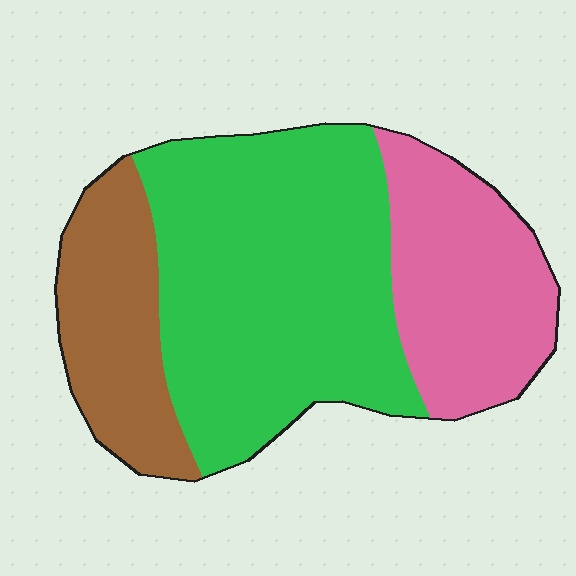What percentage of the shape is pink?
Pink covers 26% of the shape.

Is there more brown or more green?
Green.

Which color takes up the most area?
Green, at roughly 55%.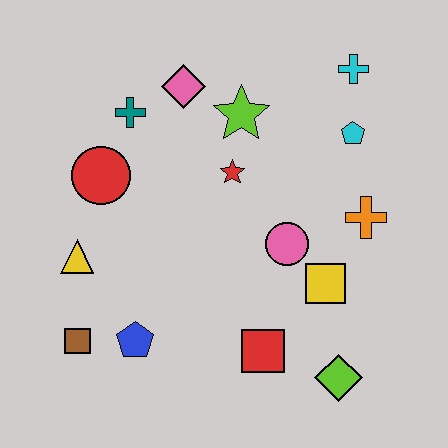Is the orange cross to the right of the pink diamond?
Yes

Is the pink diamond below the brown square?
No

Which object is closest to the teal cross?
The pink diamond is closest to the teal cross.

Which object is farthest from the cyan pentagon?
The brown square is farthest from the cyan pentagon.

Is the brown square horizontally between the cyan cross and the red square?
No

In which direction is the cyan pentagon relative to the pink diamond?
The cyan pentagon is to the right of the pink diamond.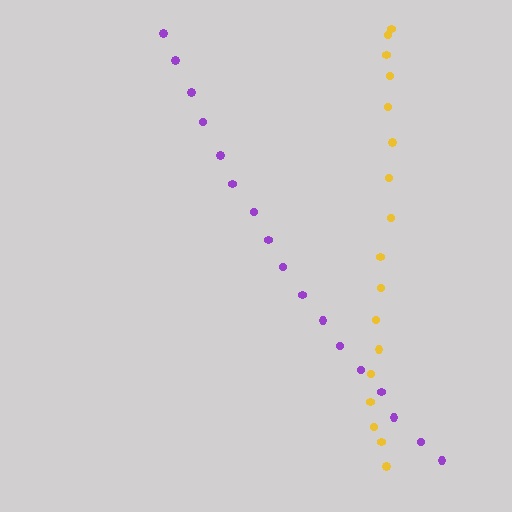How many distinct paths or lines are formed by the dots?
There are 2 distinct paths.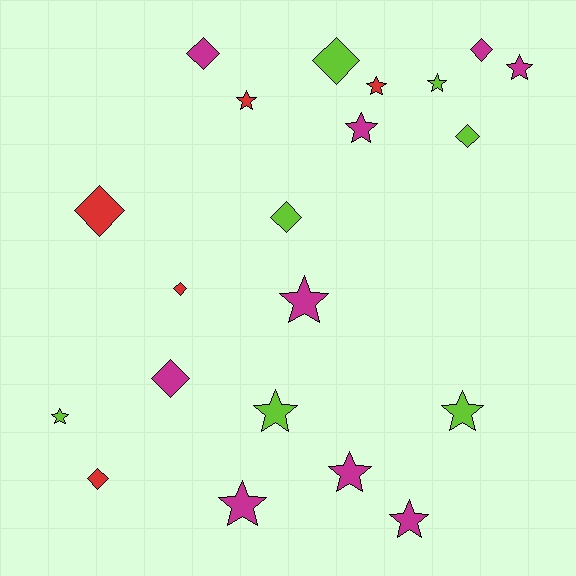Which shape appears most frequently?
Star, with 12 objects.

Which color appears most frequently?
Magenta, with 9 objects.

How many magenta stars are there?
There are 6 magenta stars.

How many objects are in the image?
There are 21 objects.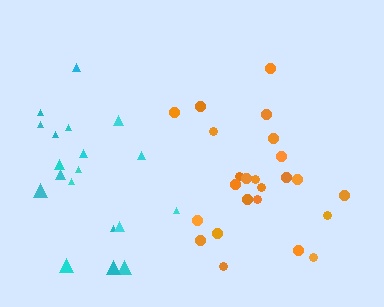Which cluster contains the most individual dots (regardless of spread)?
Orange (24).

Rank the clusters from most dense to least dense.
orange, cyan.